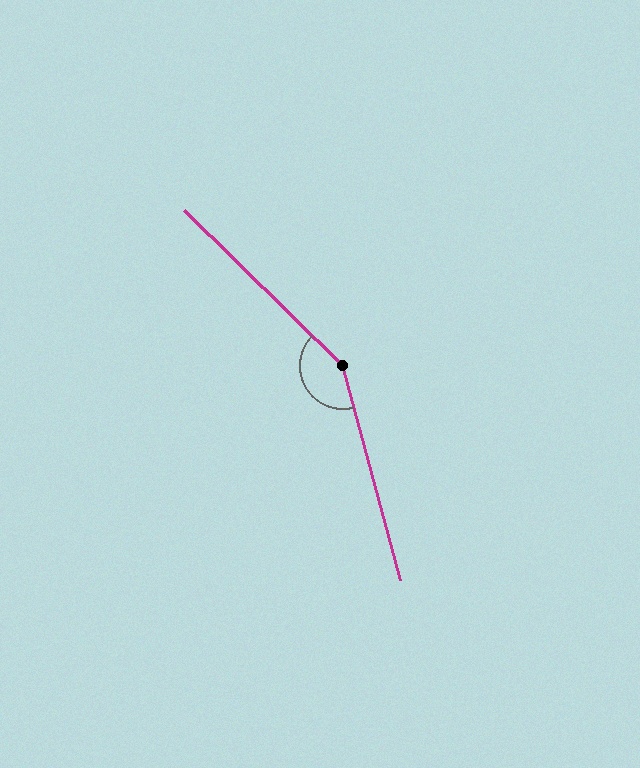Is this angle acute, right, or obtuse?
It is obtuse.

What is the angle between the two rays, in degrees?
Approximately 150 degrees.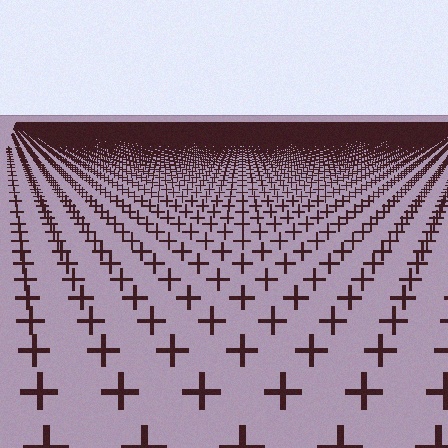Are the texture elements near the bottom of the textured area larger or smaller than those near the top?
Larger. Near the bottom, elements are closer to the viewer and appear at a bigger on-screen size.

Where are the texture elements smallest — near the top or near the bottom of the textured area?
Near the top.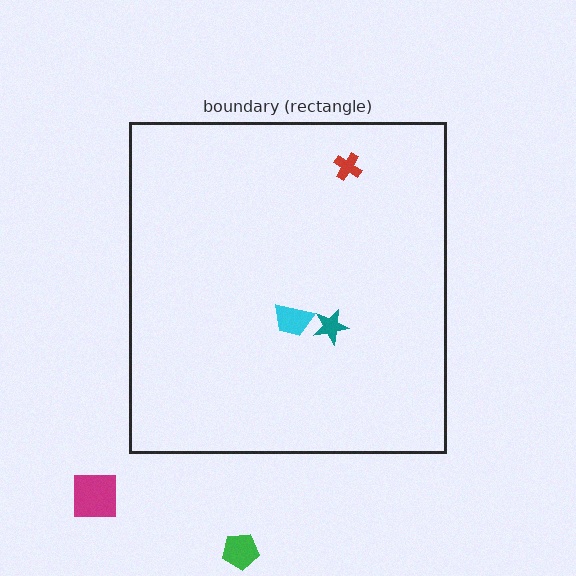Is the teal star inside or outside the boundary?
Inside.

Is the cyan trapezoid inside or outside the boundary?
Inside.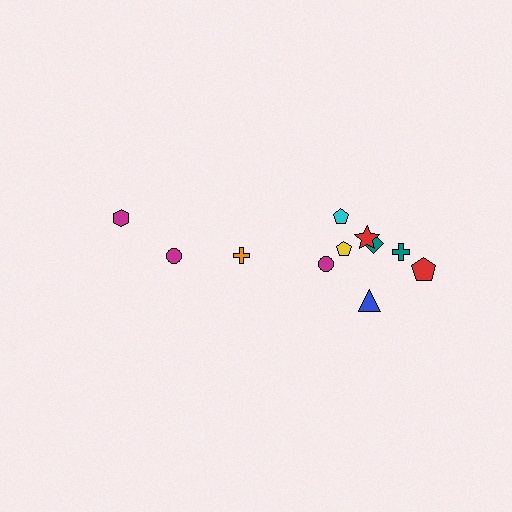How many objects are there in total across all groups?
There are 11 objects.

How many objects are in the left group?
There are 3 objects.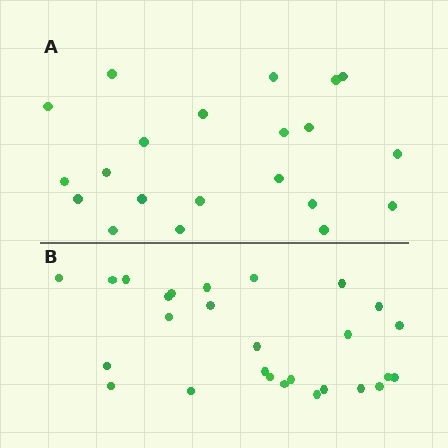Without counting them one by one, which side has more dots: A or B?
Region B (the bottom region) has more dots.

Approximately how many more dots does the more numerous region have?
Region B has about 6 more dots than region A.